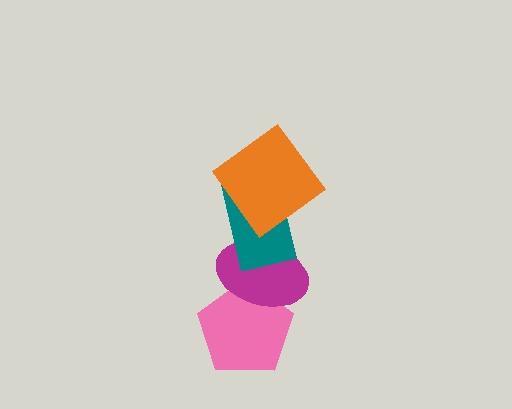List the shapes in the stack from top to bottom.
From top to bottom: the orange diamond, the teal rectangle, the magenta ellipse, the pink pentagon.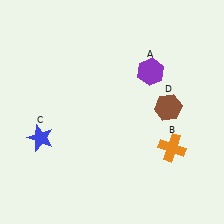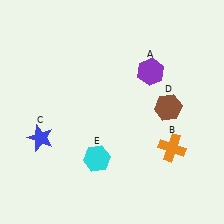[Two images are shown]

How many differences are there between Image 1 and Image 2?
There is 1 difference between the two images.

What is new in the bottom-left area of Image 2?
A cyan hexagon (E) was added in the bottom-left area of Image 2.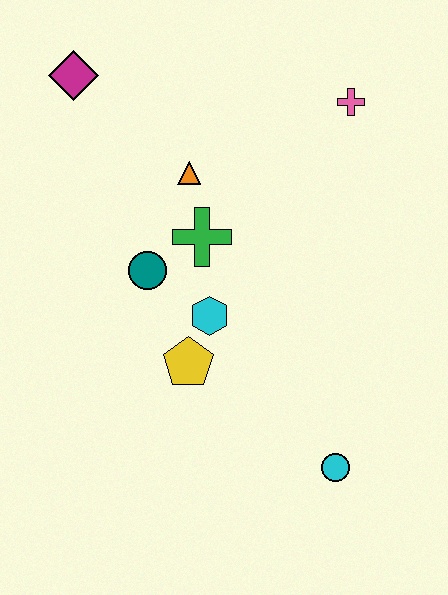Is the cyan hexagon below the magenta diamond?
Yes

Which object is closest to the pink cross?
The orange triangle is closest to the pink cross.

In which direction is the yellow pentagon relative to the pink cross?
The yellow pentagon is below the pink cross.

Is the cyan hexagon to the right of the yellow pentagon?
Yes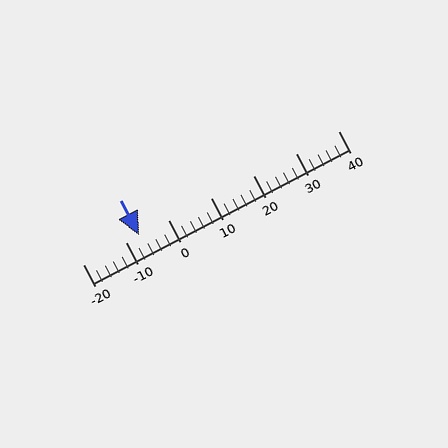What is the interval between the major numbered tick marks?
The major tick marks are spaced 10 units apart.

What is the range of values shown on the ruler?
The ruler shows values from -20 to 40.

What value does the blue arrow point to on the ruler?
The blue arrow points to approximately -7.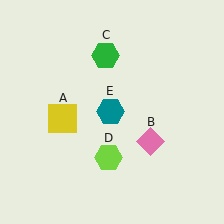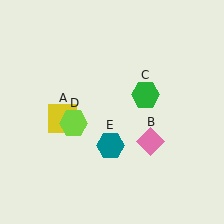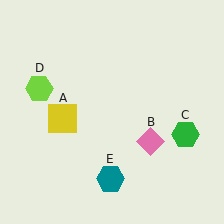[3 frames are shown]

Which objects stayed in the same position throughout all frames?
Yellow square (object A) and pink diamond (object B) remained stationary.